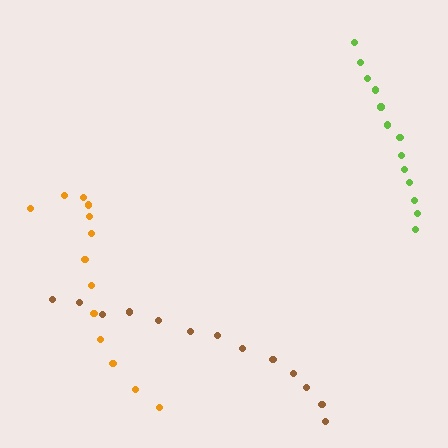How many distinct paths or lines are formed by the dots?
There are 3 distinct paths.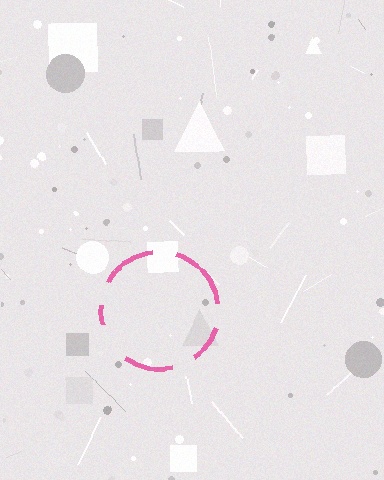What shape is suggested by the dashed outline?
The dashed outline suggests a circle.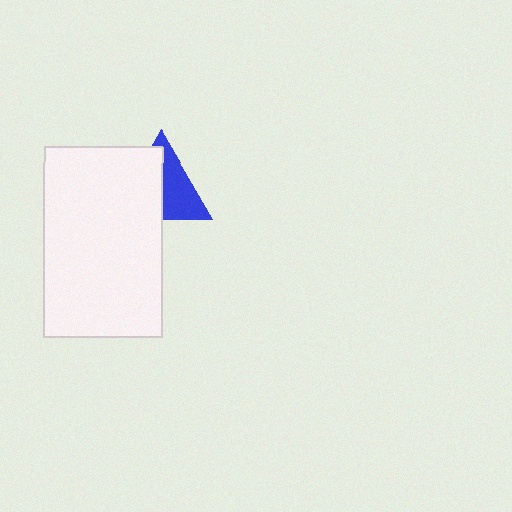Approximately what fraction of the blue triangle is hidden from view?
Roughly 52% of the blue triangle is hidden behind the white rectangle.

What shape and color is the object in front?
The object in front is a white rectangle.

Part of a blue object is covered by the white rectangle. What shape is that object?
It is a triangle.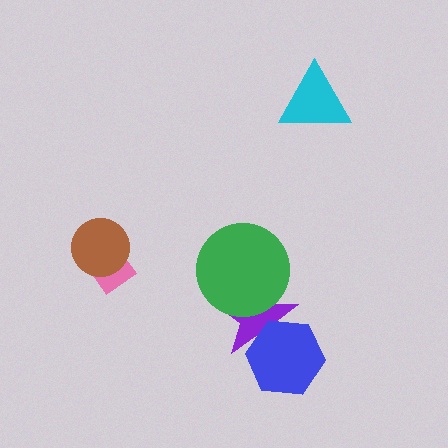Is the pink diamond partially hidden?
Yes, it is partially covered by another shape.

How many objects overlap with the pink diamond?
1 object overlaps with the pink diamond.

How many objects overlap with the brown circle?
1 object overlaps with the brown circle.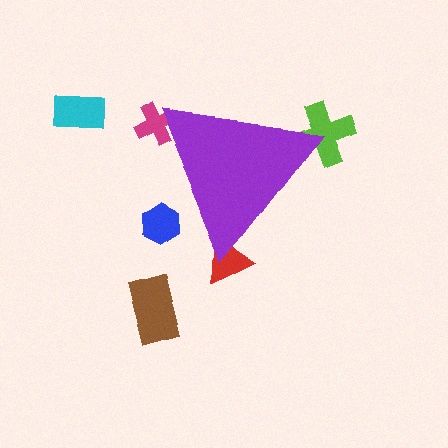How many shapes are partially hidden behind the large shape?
4 shapes are partially hidden.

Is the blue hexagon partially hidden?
Yes, the blue hexagon is partially hidden behind the purple triangle.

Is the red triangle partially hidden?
Yes, the red triangle is partially hidden behind the purple triangle.